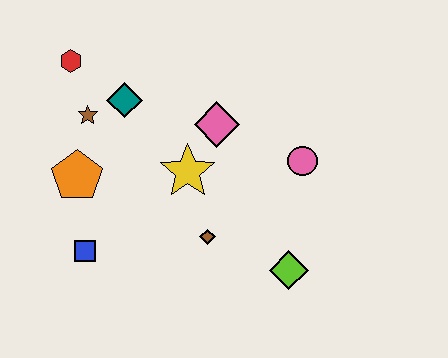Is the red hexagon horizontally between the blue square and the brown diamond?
No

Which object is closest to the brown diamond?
The yellow star is closest to the brown diamond.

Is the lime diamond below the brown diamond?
Yes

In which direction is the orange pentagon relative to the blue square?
The orange pentagon is above the blue square.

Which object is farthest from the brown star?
The lime diamond is farthest from the brown star.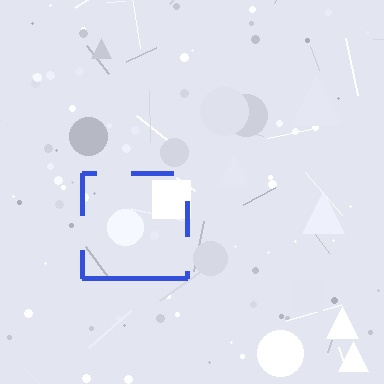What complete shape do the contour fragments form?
The contour fragments form a square.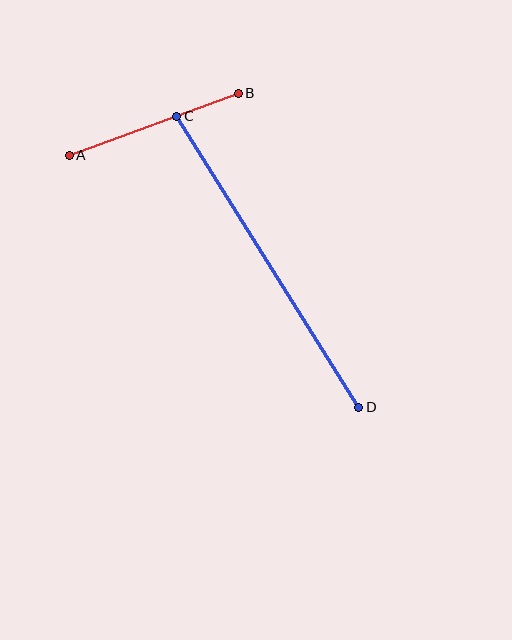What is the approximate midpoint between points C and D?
The midpoint is at approximately (268, 262) pixels.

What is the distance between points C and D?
The distance is approximately 343 pixels.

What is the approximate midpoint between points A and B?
The midpoint is at approximately (154, 124) pixels.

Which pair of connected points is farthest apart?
Points C and D are farthest apart.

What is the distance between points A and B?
The distance is approximately 180 pixels.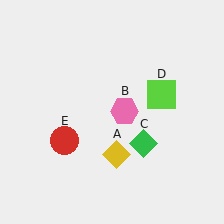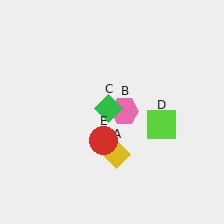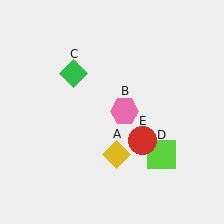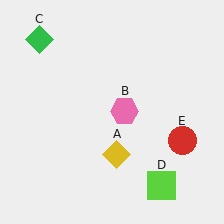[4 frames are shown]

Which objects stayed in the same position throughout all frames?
Yellow diamond (object A) and pink hexagon (object B) remained stationary.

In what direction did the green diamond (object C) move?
The green diamond (object C) moved up and to the left.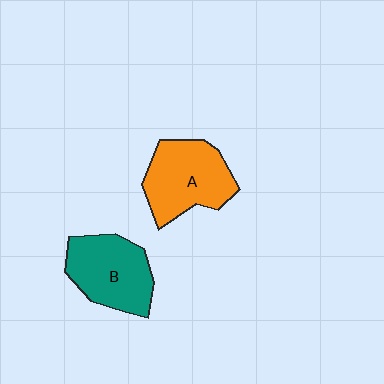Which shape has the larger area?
Shape A (orange).